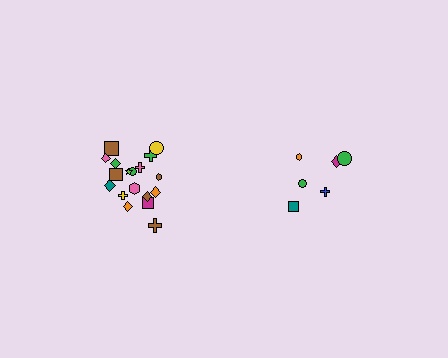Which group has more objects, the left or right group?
The left group.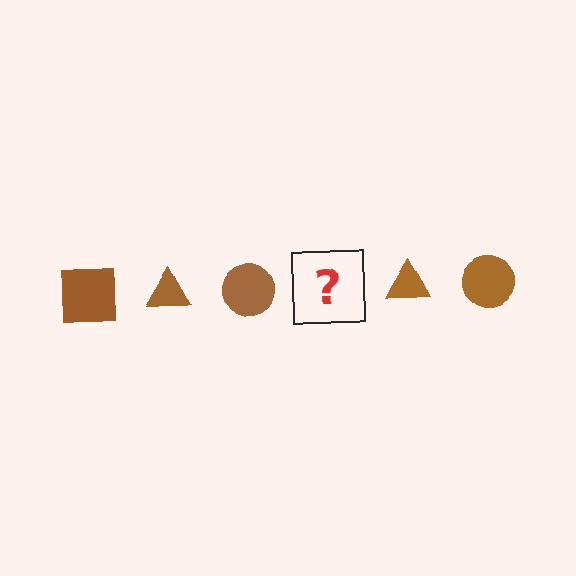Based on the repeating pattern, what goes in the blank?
The blank should be a brown square.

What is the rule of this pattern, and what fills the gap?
The rule is that the pattern cycles through square, triangle, circle shapes in brown. The gap should be filled with a brown square.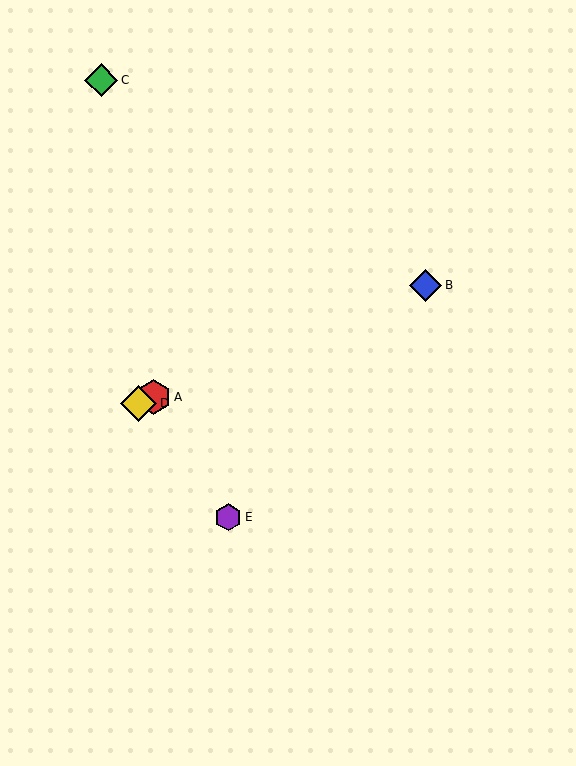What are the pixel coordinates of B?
Object B is at (425, 285).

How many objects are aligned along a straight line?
3 objects (A, B, D) are aligned along a straight line.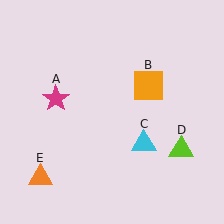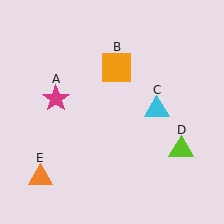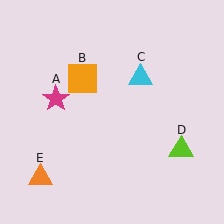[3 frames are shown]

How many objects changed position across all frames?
2 objects changed position: orange square (object B), cyan triangle (object C).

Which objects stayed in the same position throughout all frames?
Magenta star (object A) and lime triangle (object D) and orange triangle (object E) remained stationary.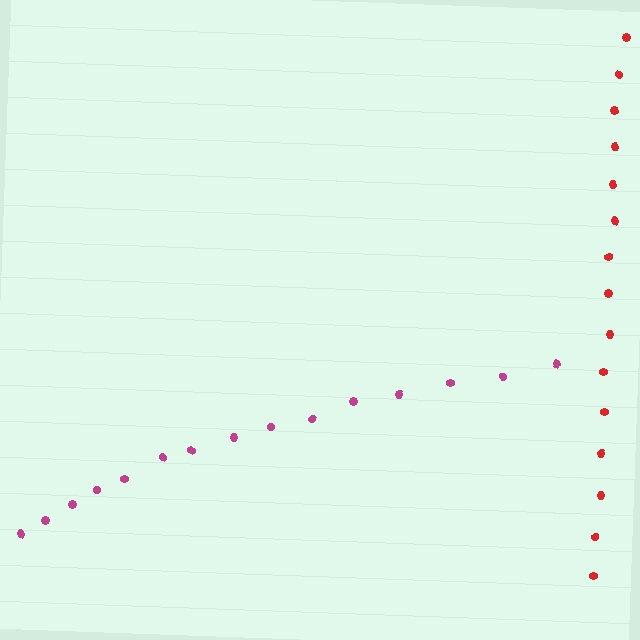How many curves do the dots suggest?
There are 2 distinct paths.